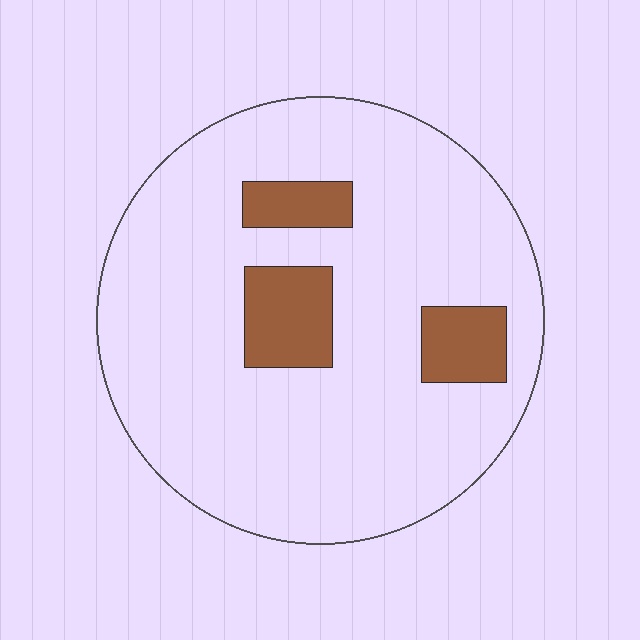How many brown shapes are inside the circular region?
3.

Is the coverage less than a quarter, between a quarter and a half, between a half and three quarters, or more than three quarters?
Less than a quarter.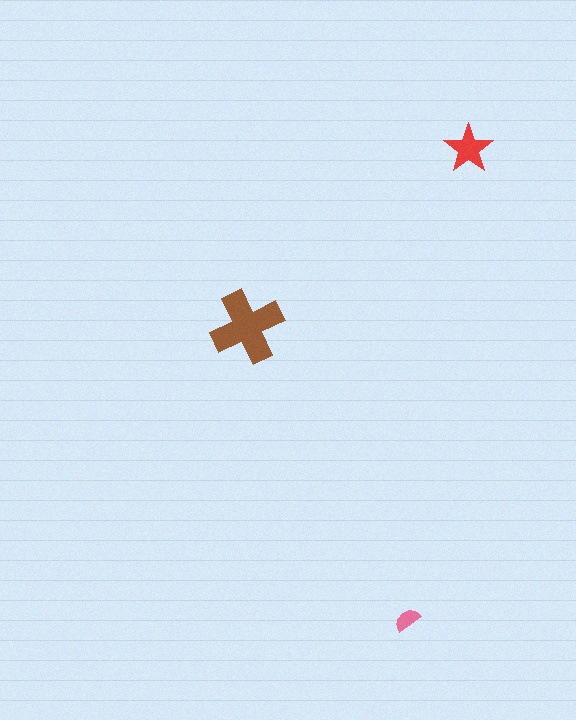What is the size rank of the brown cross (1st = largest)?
1st.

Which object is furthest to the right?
The red star is rightmost.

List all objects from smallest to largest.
The pink semicircle, the red star, the brown cross.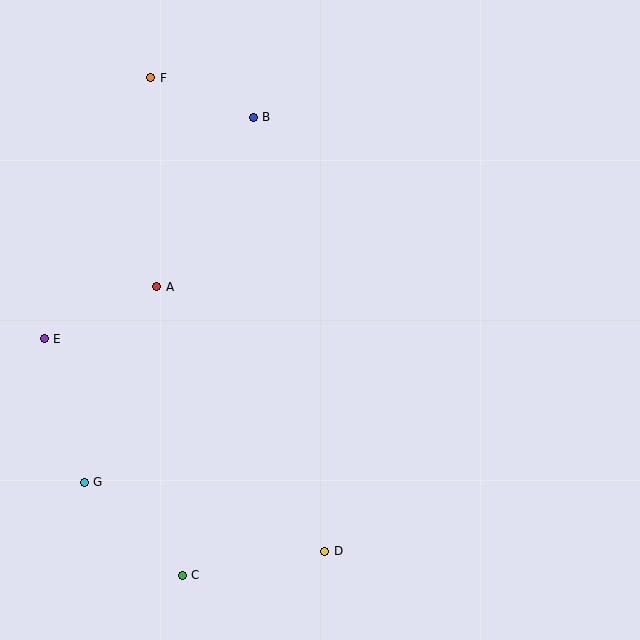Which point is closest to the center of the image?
Point A at (157, 287) is closest to the center.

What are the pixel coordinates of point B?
Point B is at (253, 117).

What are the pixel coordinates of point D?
Point D is at (325, 551).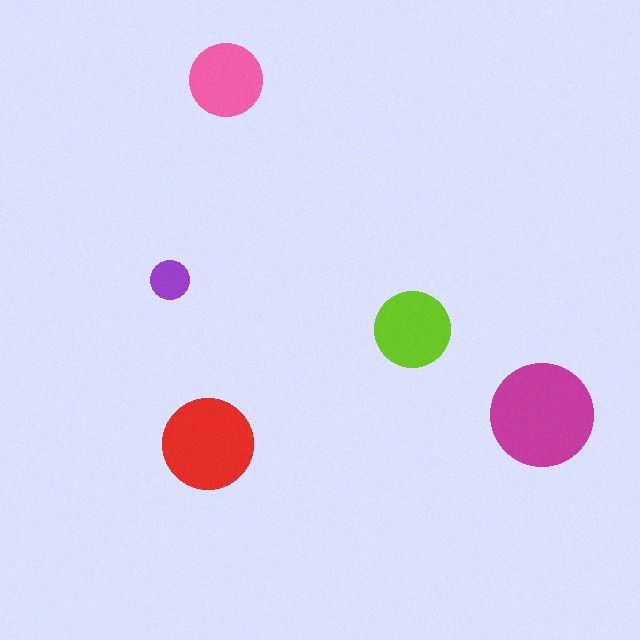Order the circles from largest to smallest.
the magenta one, the red one, the lime one, the pink one, the purple one.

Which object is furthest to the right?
The magenta circle is rightmost.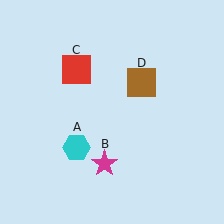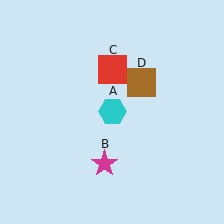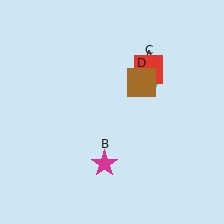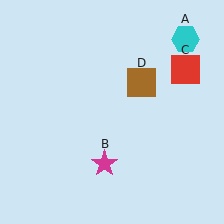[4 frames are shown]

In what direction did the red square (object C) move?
The red square (object C) moved right.